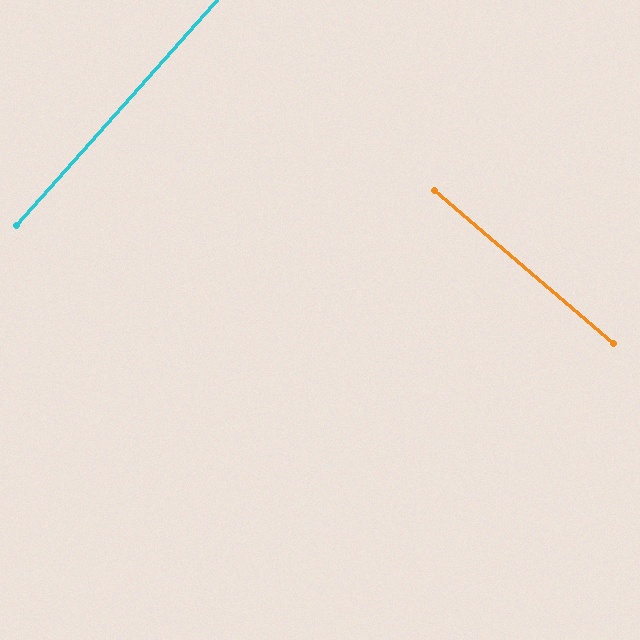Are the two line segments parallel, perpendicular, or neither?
Perpendicular — they meet at approximately 89°.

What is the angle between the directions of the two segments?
Approximately 89 degrees.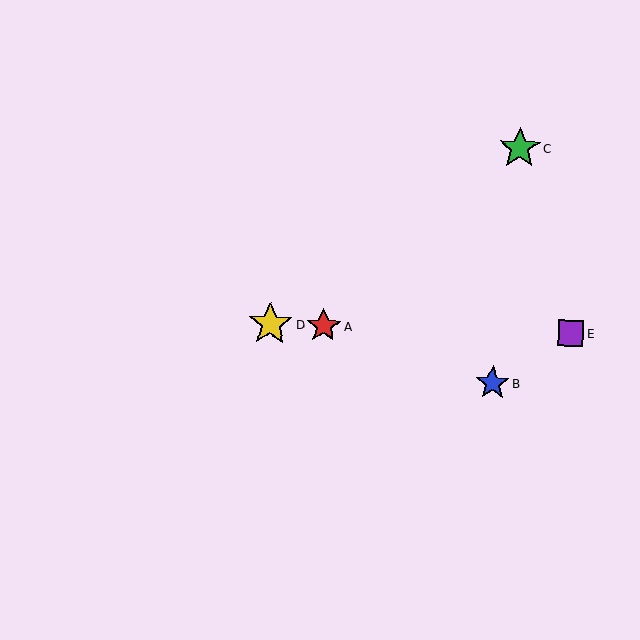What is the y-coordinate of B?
Object B is at y≈383.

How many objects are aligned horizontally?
3 objects (A, D, E) are aligned horizontally.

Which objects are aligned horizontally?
Objects A, D, E are aligned horizontally.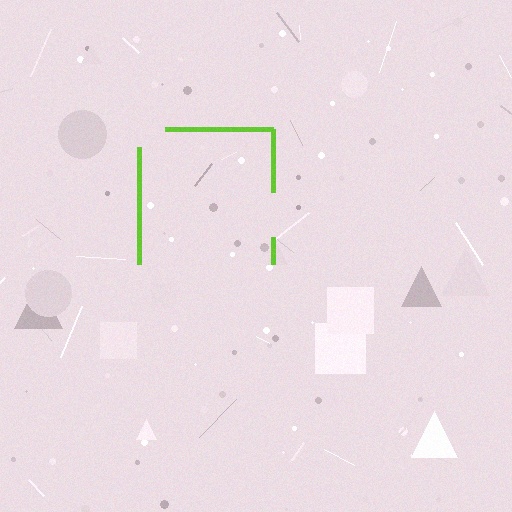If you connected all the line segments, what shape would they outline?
They would outline a square.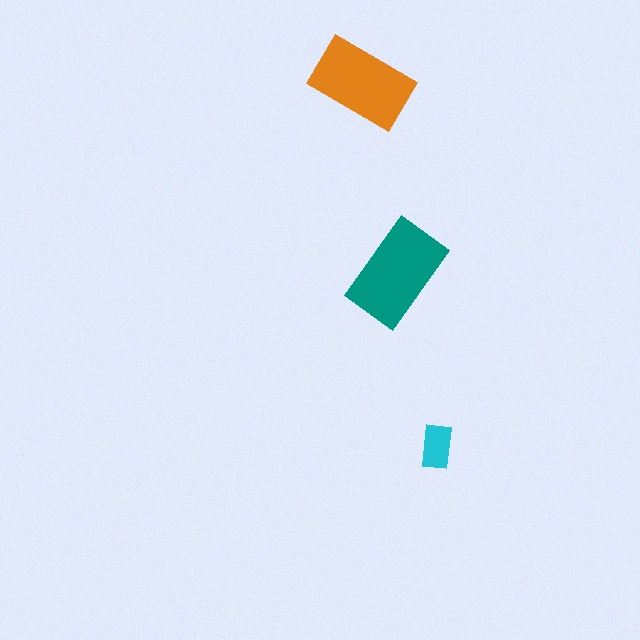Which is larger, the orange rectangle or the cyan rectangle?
The orange one.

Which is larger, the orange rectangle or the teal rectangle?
The teal one.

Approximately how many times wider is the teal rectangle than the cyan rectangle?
About 2.5 times wider.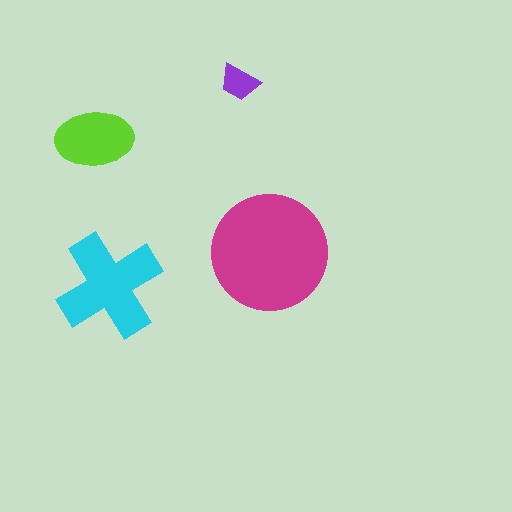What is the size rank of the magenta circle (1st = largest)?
1st.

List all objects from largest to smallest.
The magenta circle, the cyan cross, the lime ellipse, the purple trapezoid.